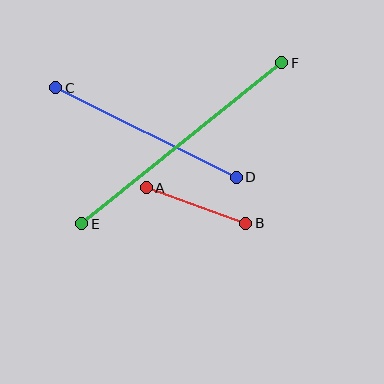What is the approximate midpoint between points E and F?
The midpoint is at approximately (182, 143) pixels.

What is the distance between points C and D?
The distance is approximately 201 pixels.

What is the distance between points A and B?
The distance is approximately 106 pixels.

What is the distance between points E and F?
The distance is approximately 257 pixels.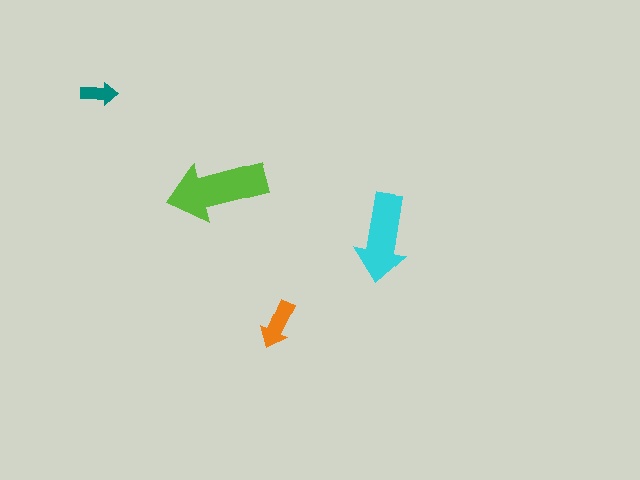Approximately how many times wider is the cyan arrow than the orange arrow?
About 2 times wider.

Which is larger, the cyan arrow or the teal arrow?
The cyan one.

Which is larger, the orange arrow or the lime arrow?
The lime one.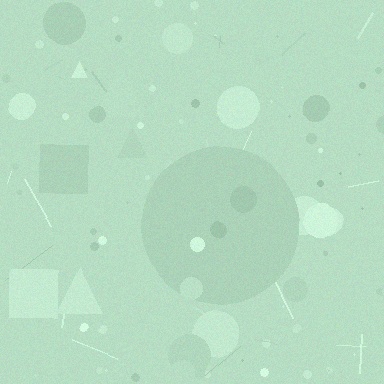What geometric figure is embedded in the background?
A circle is embedded in the background.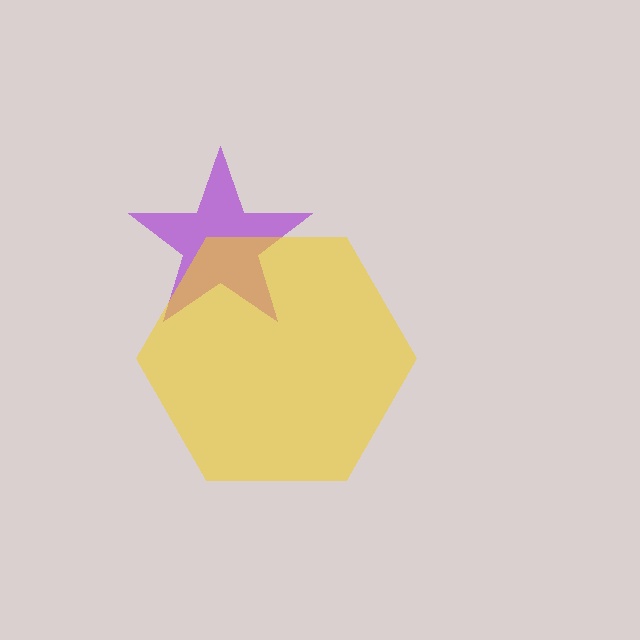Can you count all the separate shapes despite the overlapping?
Yes, there are 2 separate shapes.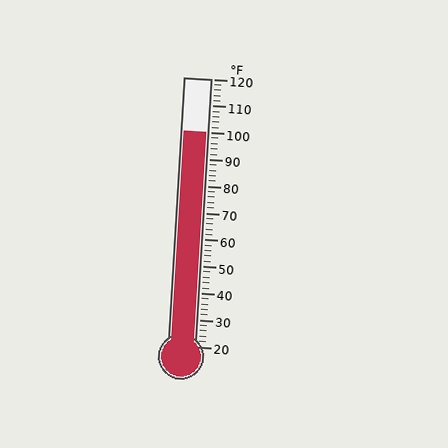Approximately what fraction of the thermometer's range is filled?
The thermometer is filled to approximately 80% of its range.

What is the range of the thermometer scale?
The thermometer scale ranges from 20°F to 120°F.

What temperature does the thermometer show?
The thermometer shows approximately 100°F.